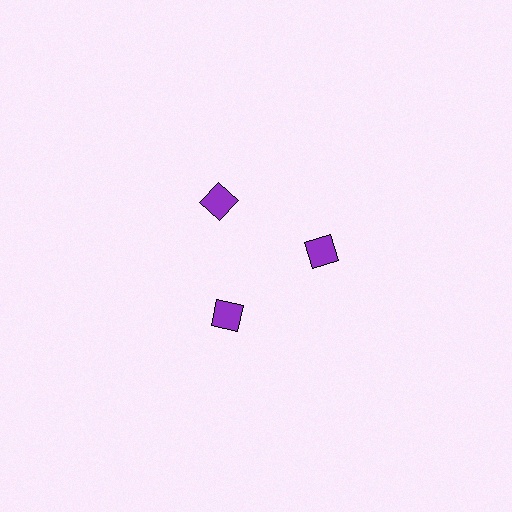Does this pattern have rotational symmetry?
Yes, this pattern has 3-fold rotational symmetry. It looks the same after rotating 120 degrees around the center.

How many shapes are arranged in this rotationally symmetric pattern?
There are 3 shapes, arranged in 3 groups of 1.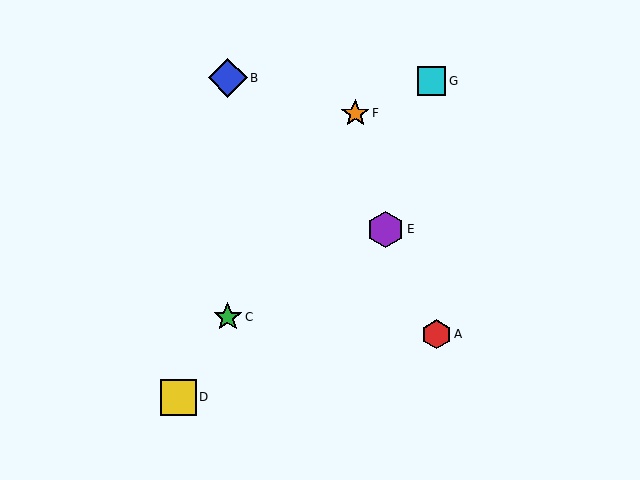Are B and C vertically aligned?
Yes, both are at x≈228.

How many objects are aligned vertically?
2 objects (B, C) are aligned vertically.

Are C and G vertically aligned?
No, C is at x≈228 and G is at x≈432.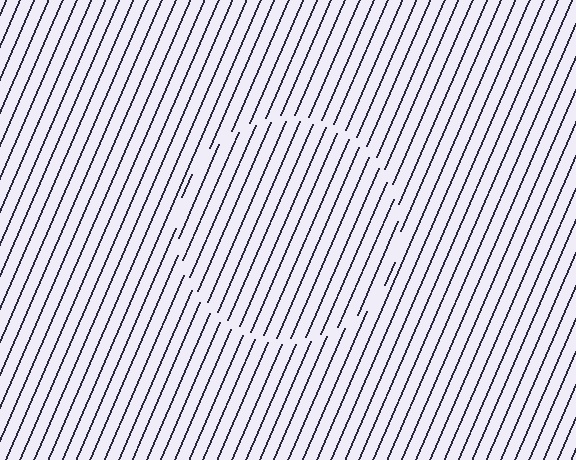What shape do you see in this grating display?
An illusory circle. The interior of the shape contains the same grating, shifted by half a period — the contour is defined by the phase discontinuity where line-ends from the inner and outer gratings abut.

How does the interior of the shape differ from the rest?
The interior of the shape contains the same grating, shifted by half a period — the contour is defined by the phase discontinuity where line-ends from the inner and outer gratings abut.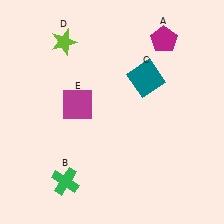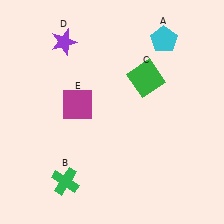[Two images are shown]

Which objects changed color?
A changed from magenta to cyan. C changed from teal to green. D changed from lime to purple.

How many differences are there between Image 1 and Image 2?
There are 3 differences between the two images.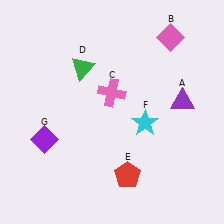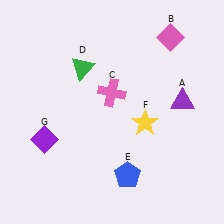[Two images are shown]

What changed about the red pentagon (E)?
In Image 1, E is red. In Image 2, it changed to blue.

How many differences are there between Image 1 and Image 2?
There are 2 differences between the two images.